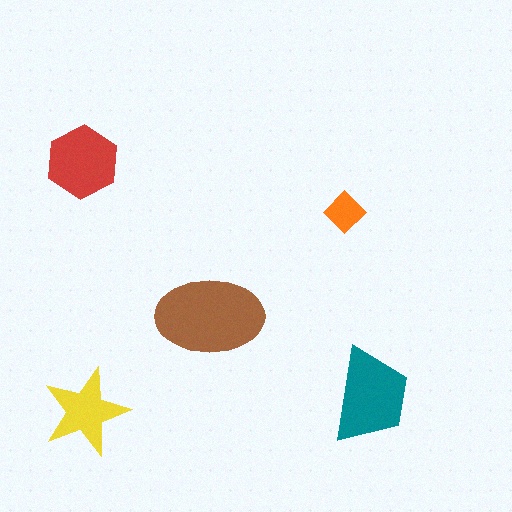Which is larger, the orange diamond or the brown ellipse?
The brown ellipse.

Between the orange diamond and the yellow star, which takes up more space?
The yellow star.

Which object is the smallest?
The orange diamond.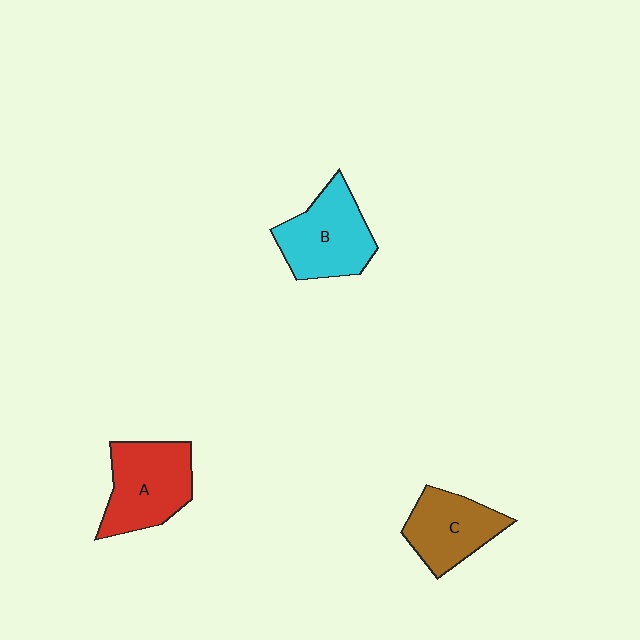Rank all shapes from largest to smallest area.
From largest to smallest: A (red), B (cyan), C (brown).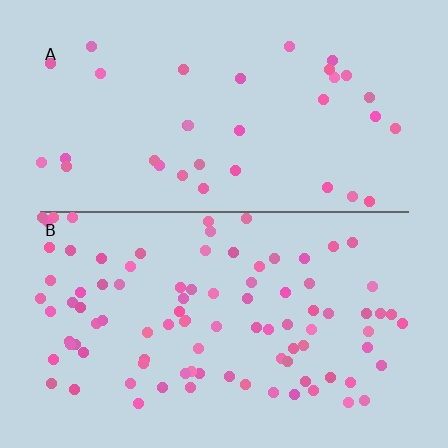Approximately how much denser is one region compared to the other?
Approximately 2.6× — region B over region A.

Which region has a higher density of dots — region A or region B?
B (the bottom).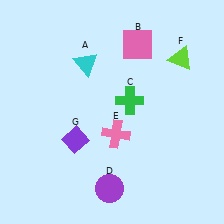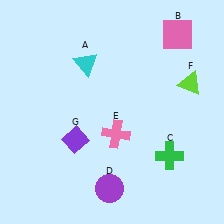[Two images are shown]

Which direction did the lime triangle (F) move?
The lime triangle (F) moved down.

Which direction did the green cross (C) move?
The green cross (C) moved down.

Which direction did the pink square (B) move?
The pink square (B) moved right.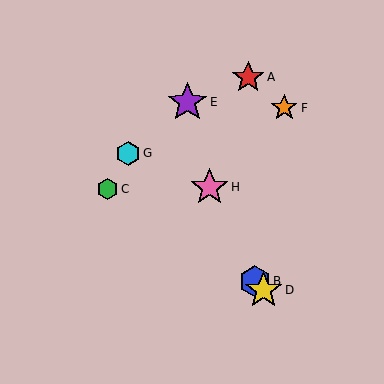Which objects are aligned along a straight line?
Objects B, D, G are aligned along a straight line.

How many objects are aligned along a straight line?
3 objects (B, D, G) are aligned along a straight line.